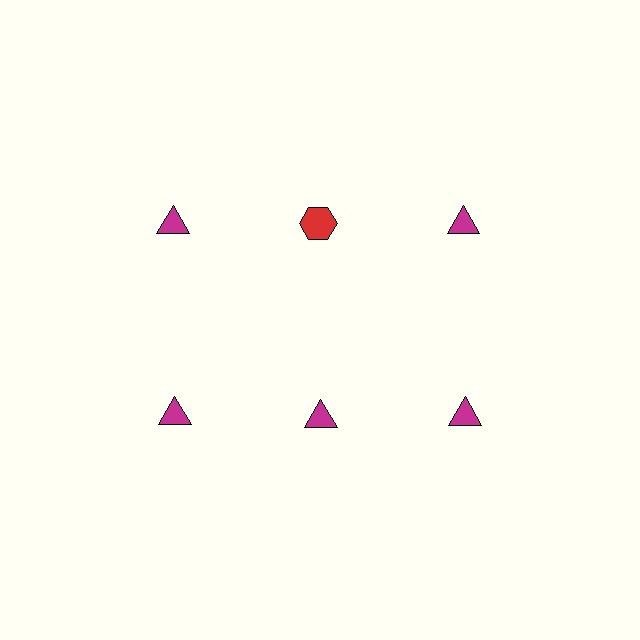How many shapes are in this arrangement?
There are 6 shapes arranged in a grid pattern.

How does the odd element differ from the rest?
It differs in both color (red instead of magenta) and shape (hexagon instead of triangle).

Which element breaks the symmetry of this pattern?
The red hexagon in the top row, second from left column breaks the symmetry. All other shapes are magenta triangles.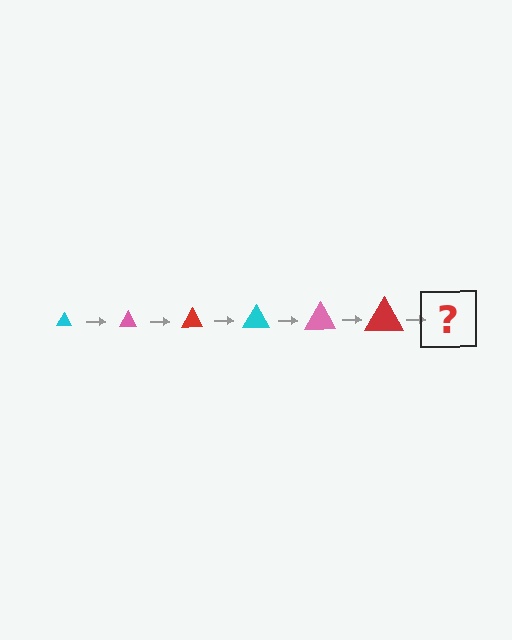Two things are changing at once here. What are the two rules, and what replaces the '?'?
The two rules are that the triangle grows larger each step and the color cycles through cyan, pink, and red. The '?' should be a cyan triangle, larger than the previous one.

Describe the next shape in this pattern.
It should be a cyan triangle, larger than the previous one.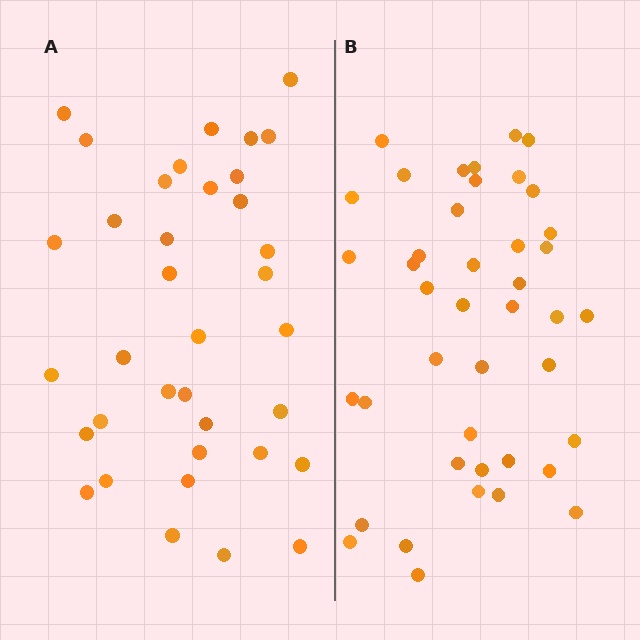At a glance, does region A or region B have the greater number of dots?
Region B (the right region) has more dots.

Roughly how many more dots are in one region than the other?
Region B has about 6 more dots than region A.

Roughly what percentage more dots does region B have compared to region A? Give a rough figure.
About 15% more.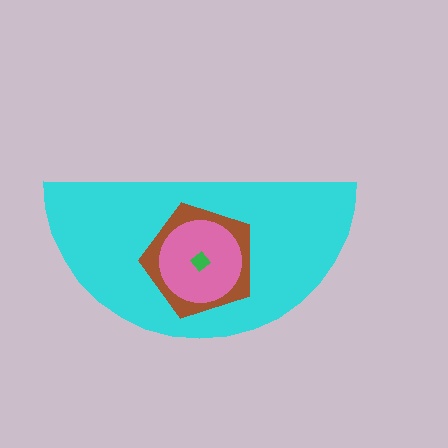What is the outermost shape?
The cyan semicircle.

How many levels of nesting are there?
4.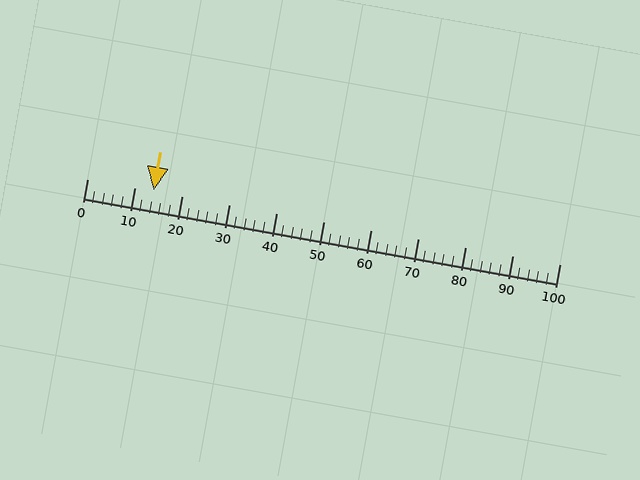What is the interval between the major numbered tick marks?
The major tick marks are spaced 10 units apart.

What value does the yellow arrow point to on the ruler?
The yellow arrow points to approximately 14.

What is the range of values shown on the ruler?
The ruler shows values from 0 to 100.